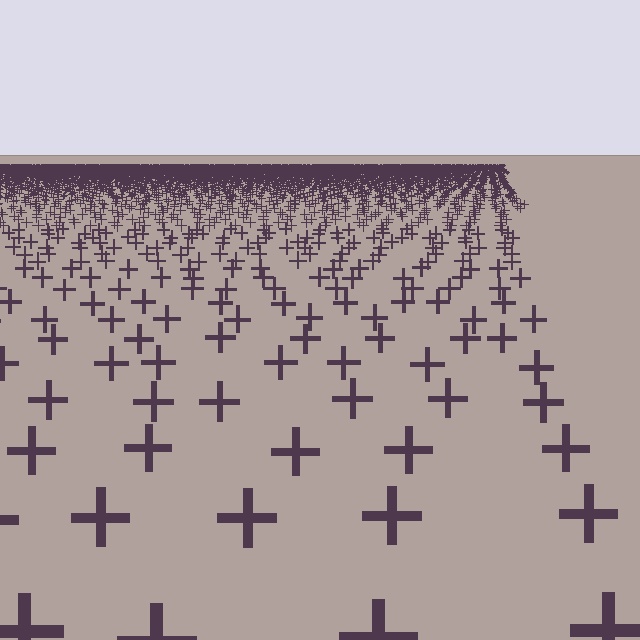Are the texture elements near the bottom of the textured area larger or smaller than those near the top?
Larger. Near the bottom, elements are closer to the viewer and appear at a bigger on-screen size.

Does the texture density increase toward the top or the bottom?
Density increases toward the top.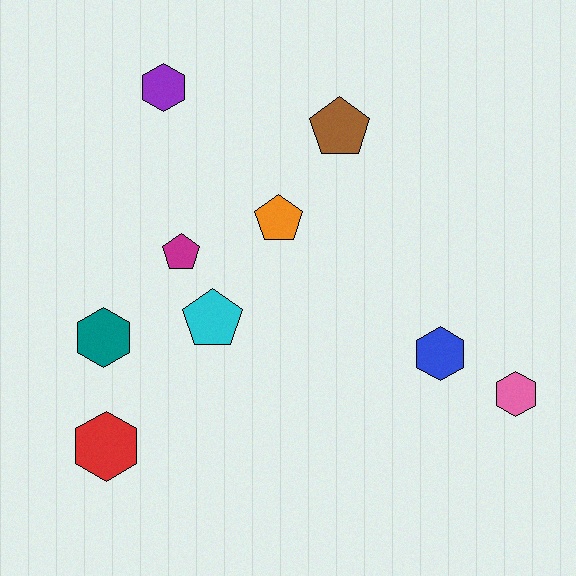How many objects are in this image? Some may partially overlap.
There are 9 objects.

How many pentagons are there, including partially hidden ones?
There are 4 pentagons.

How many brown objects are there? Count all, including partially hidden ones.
There is 1 brown object.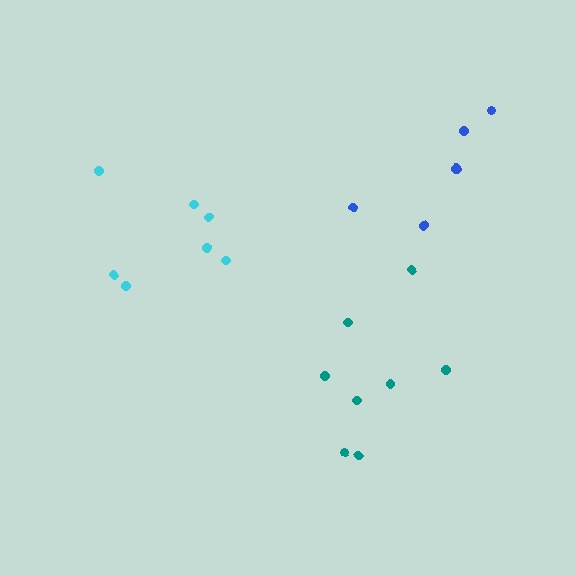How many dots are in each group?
Group 1: 7 dots, Group 2: 8 dots, Group 3: 6 dots (21 total).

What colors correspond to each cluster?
The clusters are colored: cyan, teal, blue.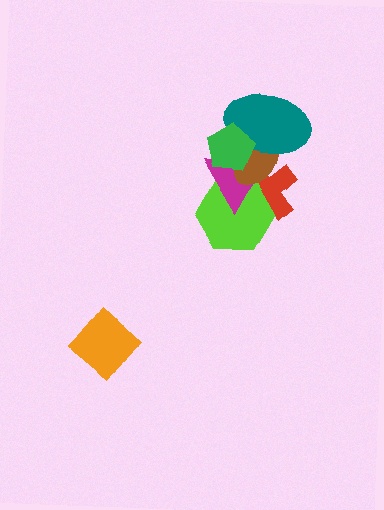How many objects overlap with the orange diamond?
0 objects overlap with the orange diamond.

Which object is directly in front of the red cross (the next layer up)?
The lime hexagon is directly in front of the red cross.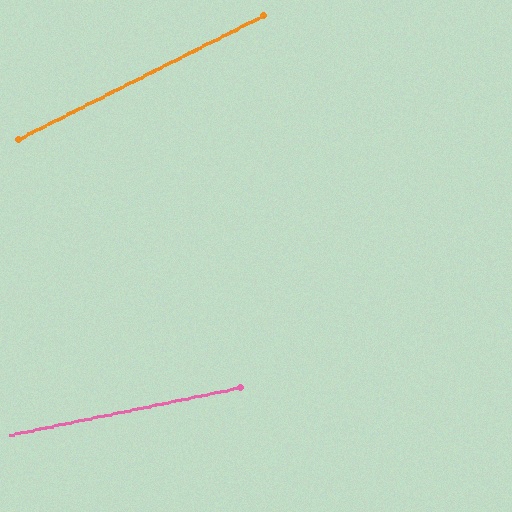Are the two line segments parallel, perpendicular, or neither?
Neither parallel nor perpendicular — they differ by about 15°.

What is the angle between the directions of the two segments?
Approximately 15 degrees.